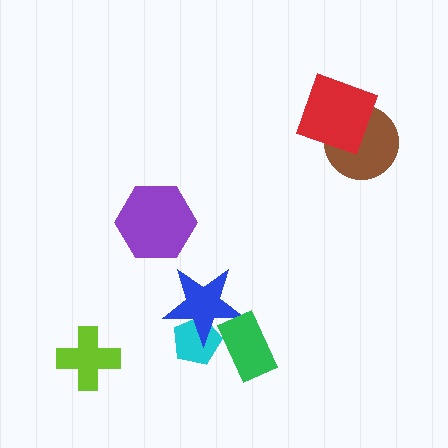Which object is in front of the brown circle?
The red square is in front of the brown circle.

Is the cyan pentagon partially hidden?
Yes, it is partially covered by another shape.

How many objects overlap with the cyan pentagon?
2 objects overlap with the cyan pentagon.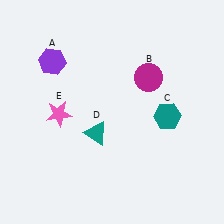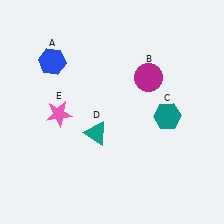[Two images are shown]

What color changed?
The hexagon (A) changed from purple in Image 1 to blue in Image 2.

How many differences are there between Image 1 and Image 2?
There is 1 difference between the two images.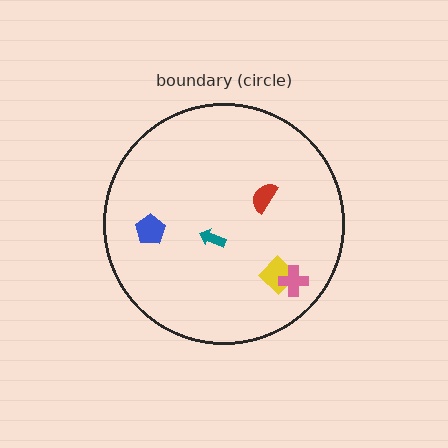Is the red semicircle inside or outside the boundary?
Inside.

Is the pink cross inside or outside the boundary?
Inside.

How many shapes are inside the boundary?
5 inside, 0 outside.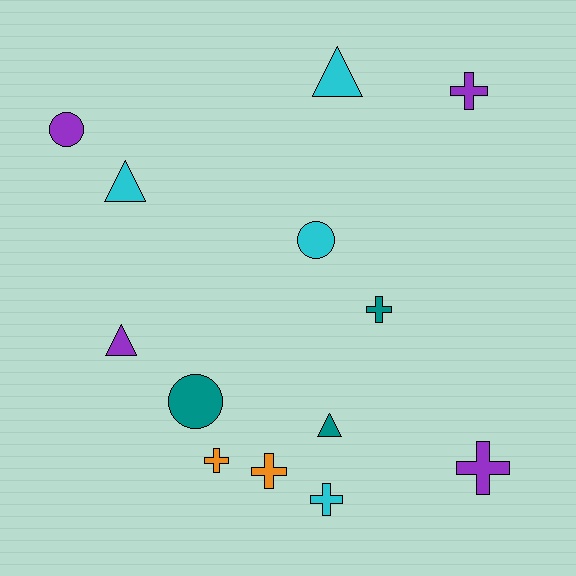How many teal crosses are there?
There is 1 teal cross.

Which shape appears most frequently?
Cross, with 6 objects.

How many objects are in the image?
There are 13 objects.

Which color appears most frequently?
Cyan, with 4 objects.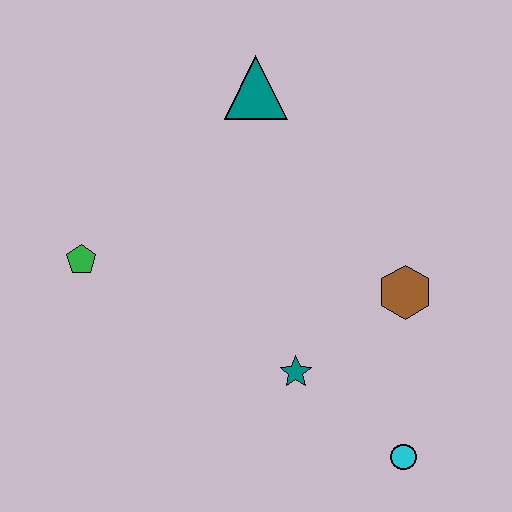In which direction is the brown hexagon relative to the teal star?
The brown hexagon is to the right of the teal star.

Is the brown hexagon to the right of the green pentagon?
Yes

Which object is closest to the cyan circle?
The teal star is closest to the cyan circle.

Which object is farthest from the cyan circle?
The teal triangle is farthest from the cyan circle.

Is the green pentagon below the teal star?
No